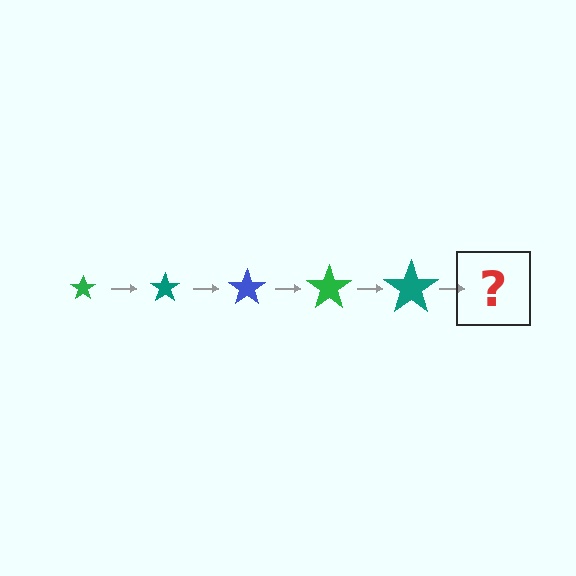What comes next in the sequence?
The next element should be a blue star, larger than the previous one.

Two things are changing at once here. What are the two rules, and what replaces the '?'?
The two rules are that the star grows larger each step and the color cycles through green, teal, and blue. The '?' should be a blue star, larger than the previous one.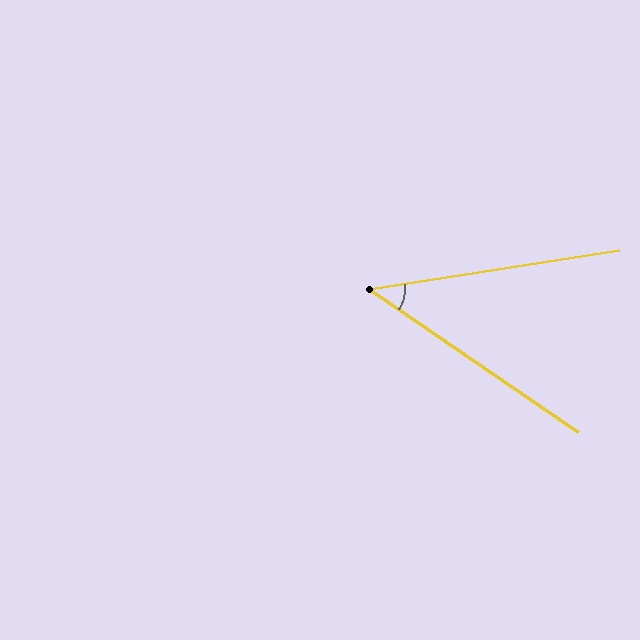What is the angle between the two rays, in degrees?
Approximately 43 degrees.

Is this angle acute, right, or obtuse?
It is acute.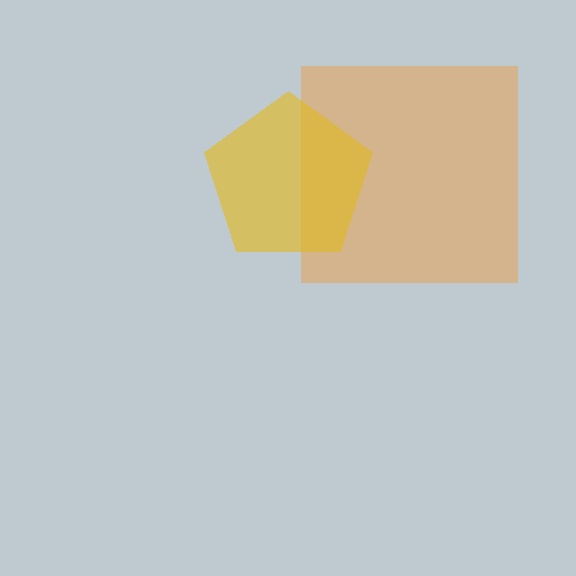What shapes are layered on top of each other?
The layered shapes are: an orange square, a yellow pentagon.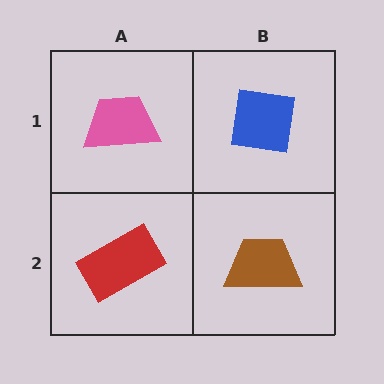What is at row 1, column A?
A pink trapezoid.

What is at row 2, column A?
A red rectangle.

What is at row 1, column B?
A blue square.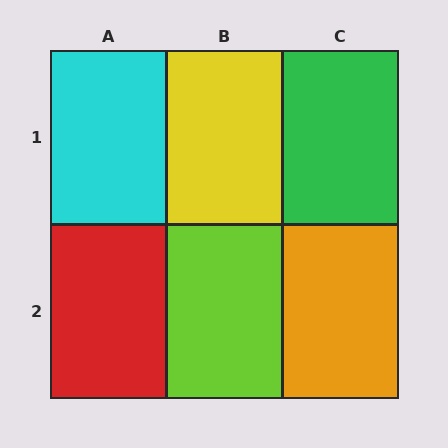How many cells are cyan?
1 cell is cyan.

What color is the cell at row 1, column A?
Cyan.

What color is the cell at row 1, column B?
Yellow.